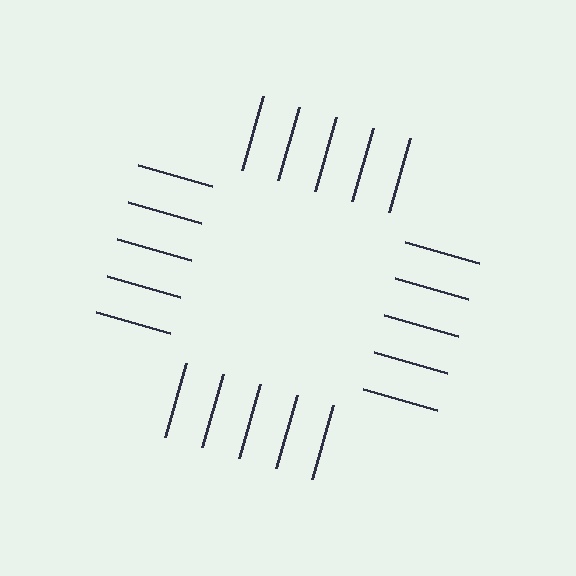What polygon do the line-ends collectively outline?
An illusory square — the line segments terminate on its edges but no continuous stroke is drawn.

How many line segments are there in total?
20 — 5 along each of the 4 edges.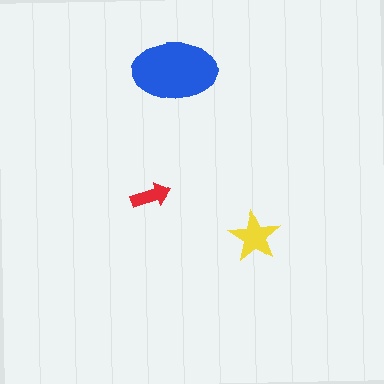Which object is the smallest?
The red arrow.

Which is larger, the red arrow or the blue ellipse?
The blue ellipse.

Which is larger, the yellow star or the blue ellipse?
The blue ellipse.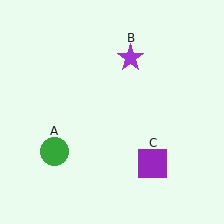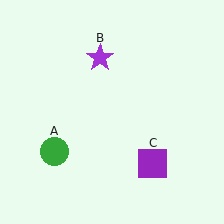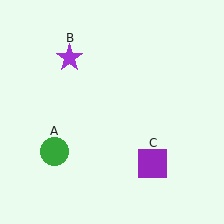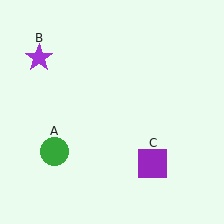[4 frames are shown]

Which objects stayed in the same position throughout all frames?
Green circle (object A) and purple square (object C) remained stationary.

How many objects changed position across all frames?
1 object changed position: purple star (object B).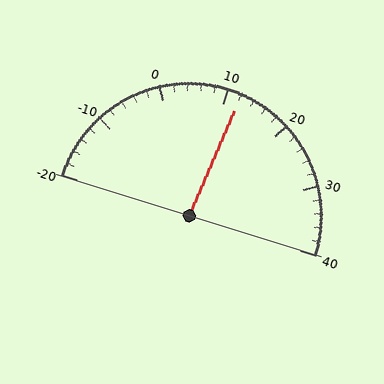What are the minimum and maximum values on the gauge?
The gauge ranges from -20 to 40.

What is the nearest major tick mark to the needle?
The nearest major tick mark is 10.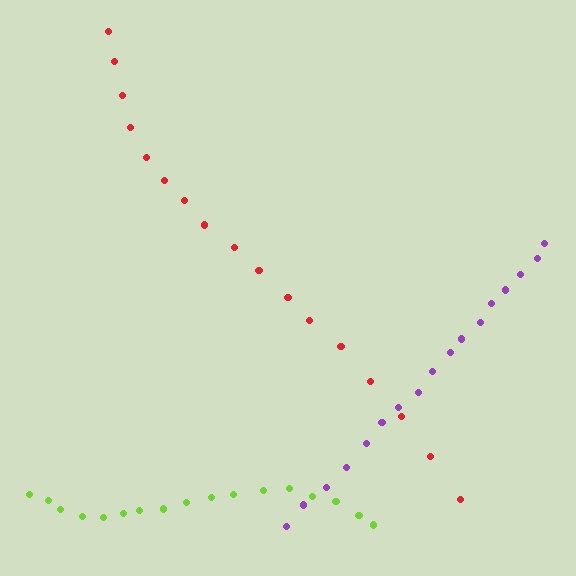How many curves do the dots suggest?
There are 3 distinct paths.